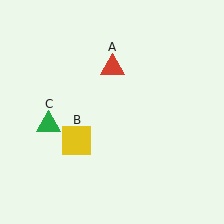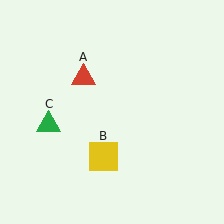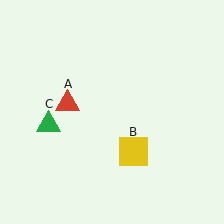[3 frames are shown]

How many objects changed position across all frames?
2 objects changed position: red triangle (object A), yellow square (object B).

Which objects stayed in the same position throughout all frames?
Green triangle (object C) remained stationary.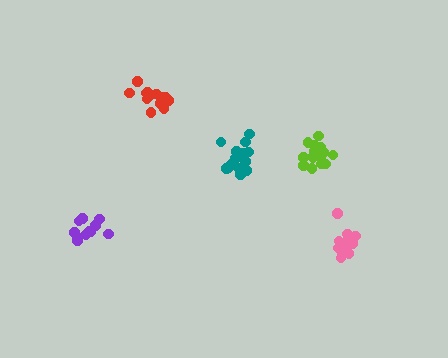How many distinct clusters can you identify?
There are 5 distinct clusters.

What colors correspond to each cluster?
The clusters are colored: lime, teal, purple, red, pink.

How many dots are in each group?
Group 1: 16 dots, Group 2: 17 dots, Group 3: 11 dots, Group 4: 15 dots, Group 5: 12 dots (71 total).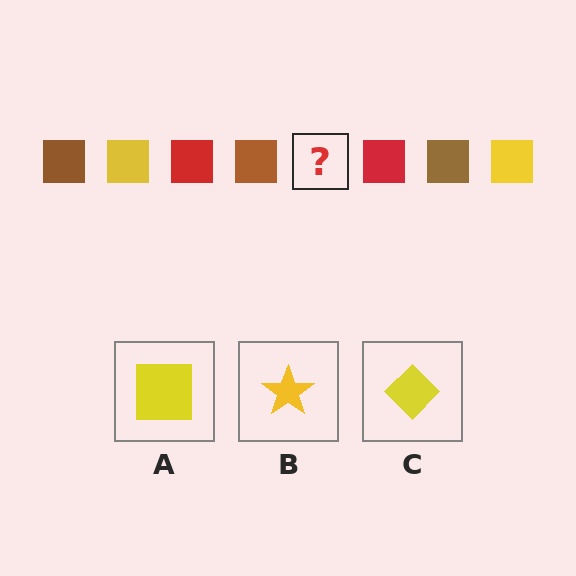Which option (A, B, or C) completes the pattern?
A.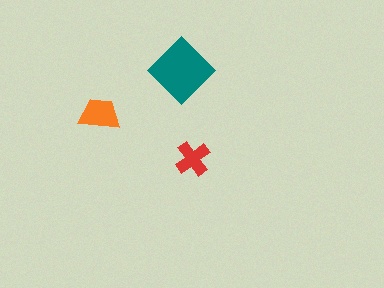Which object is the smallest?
The red cross.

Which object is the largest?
The teal diamond.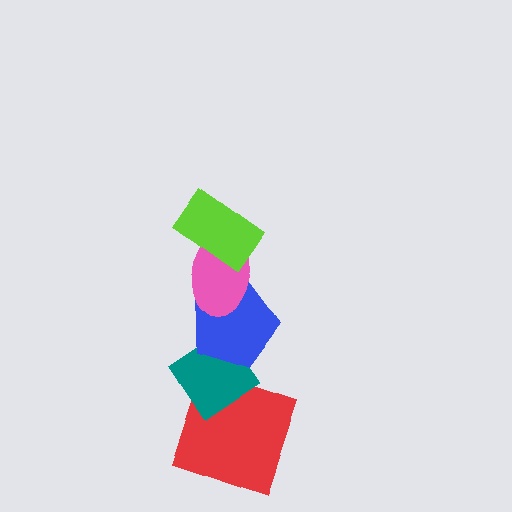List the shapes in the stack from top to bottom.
From top to bottom: the lime rectangle, the pink ellipse, the blue pentagon, the teal diamond, the red square.